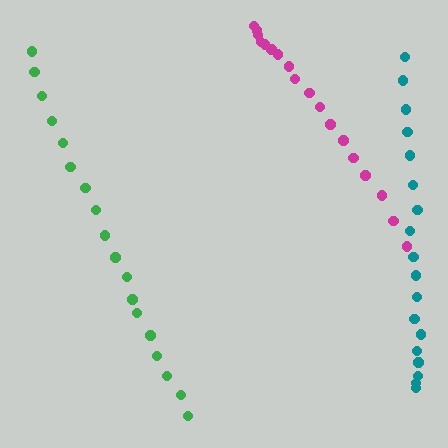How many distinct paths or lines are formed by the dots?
There are 3 distinct paths.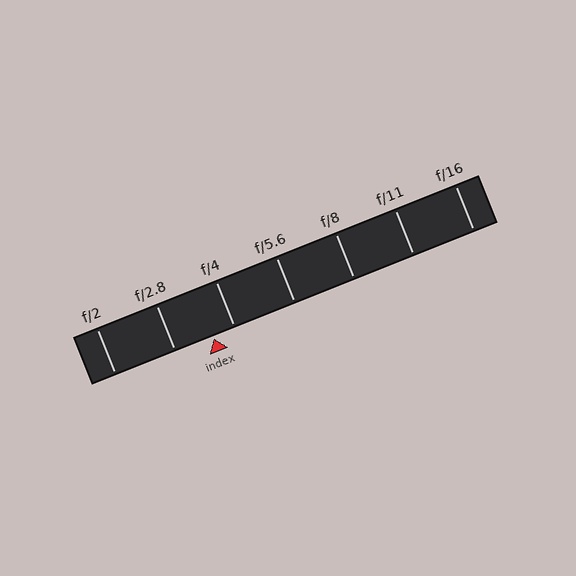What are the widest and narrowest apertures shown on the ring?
The widest aperture shown is f/2 and the narrowest is f/16.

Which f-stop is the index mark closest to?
The index mark is closest to f/4.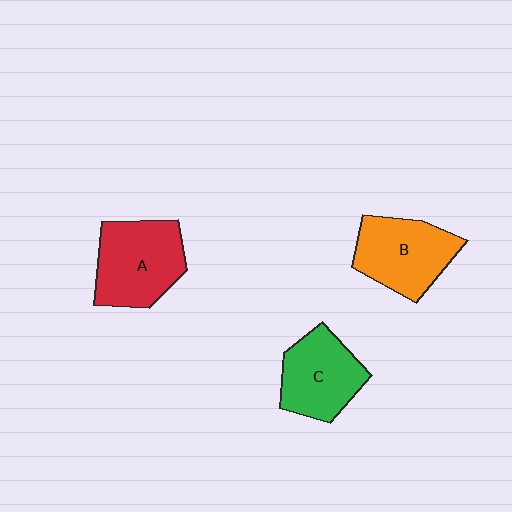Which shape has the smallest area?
Shape C (green).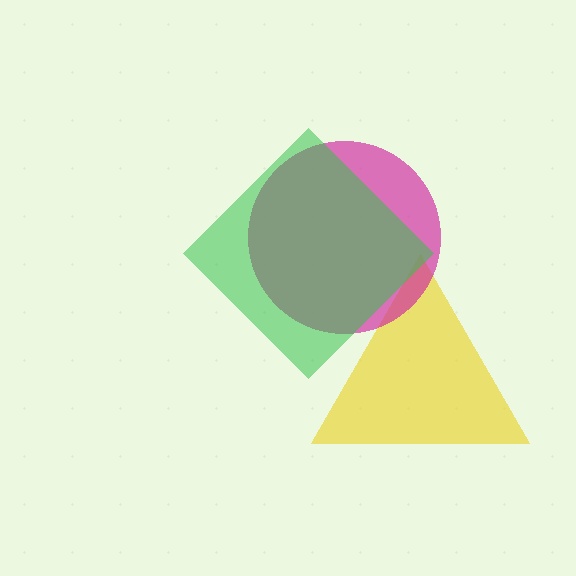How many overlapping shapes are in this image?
There are 3 overlapping shapes in the image.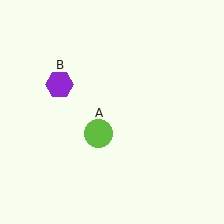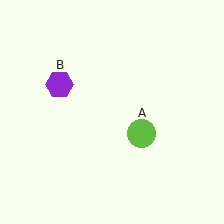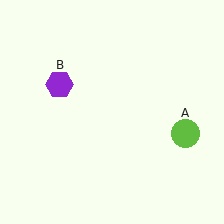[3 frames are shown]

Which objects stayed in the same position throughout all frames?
Purple hexagon (object B) remained stationary.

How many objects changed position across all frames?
1 object changed position: lime circle (object A).